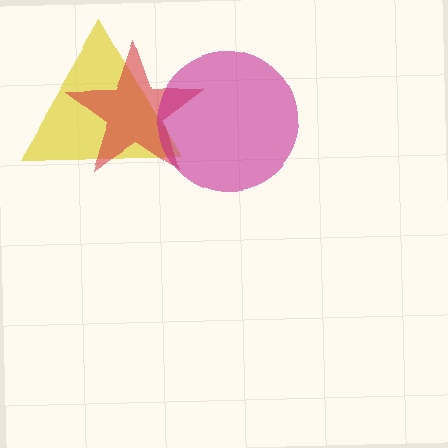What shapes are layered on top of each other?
The layered shapes are: a yellow triangle, a red star, a magenta circle.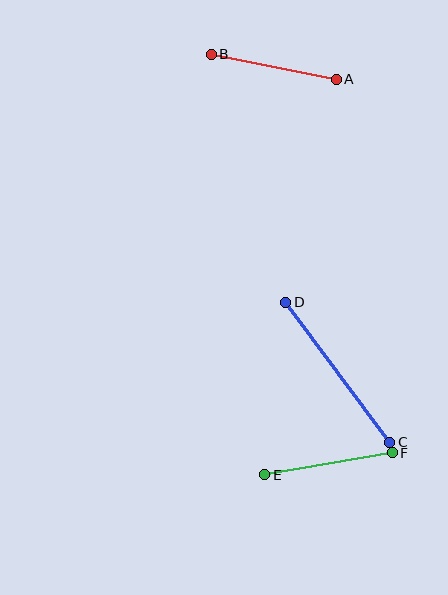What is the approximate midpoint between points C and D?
The midpoint is at approximately (338, 372) pixels.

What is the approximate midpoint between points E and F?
The midpoint is at approximately (329, 464) pixels.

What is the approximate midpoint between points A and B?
The midpoint is at approximately (274, 67) pixels.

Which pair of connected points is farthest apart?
Points C and D are farthest apart.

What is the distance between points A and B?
The distance is approximately 127 pixels.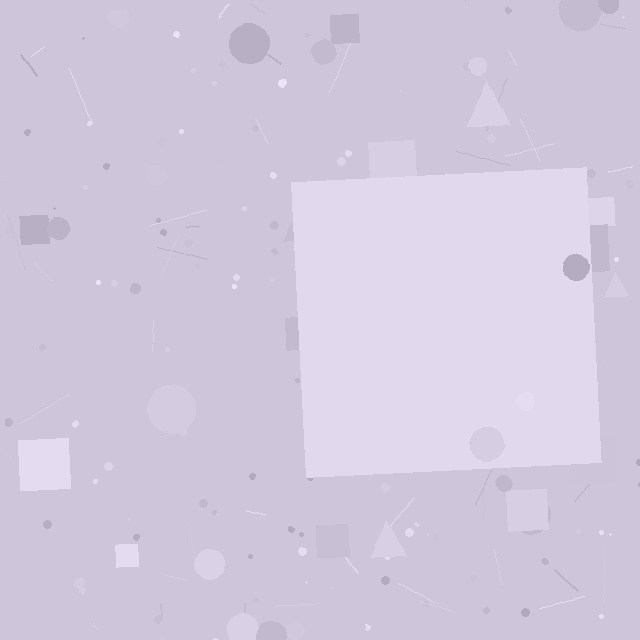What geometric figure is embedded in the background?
A square is embedded in the background.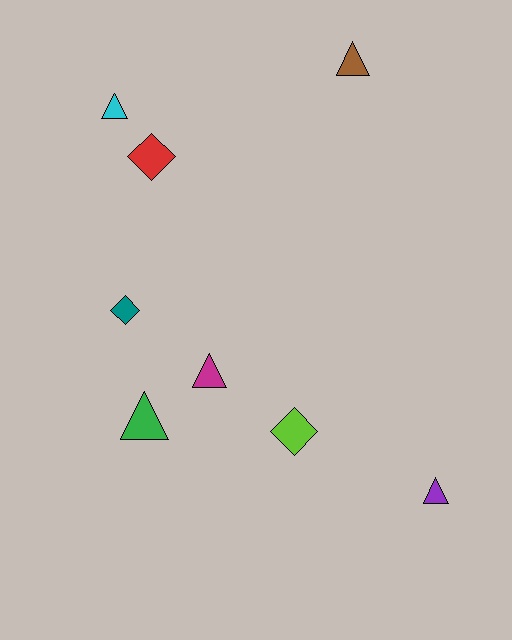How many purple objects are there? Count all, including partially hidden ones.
There is 1 purple object.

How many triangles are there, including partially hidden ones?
There are 5 triangles.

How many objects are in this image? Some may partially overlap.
There are 8 objects.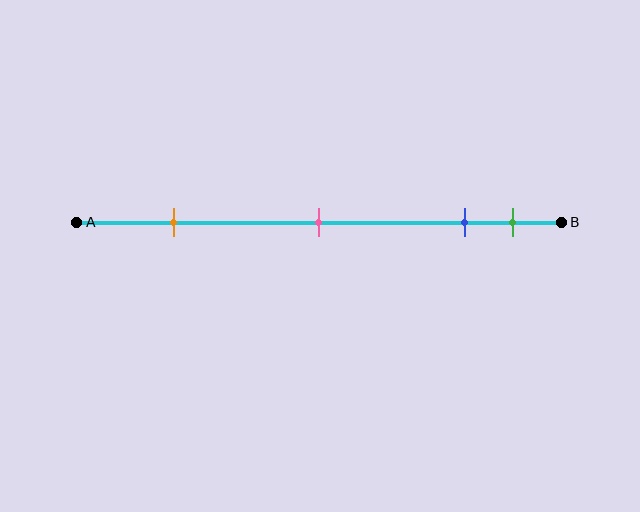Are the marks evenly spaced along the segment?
No, the marks are not evenly spaced.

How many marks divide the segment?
There are 4 marks dividing the segment.